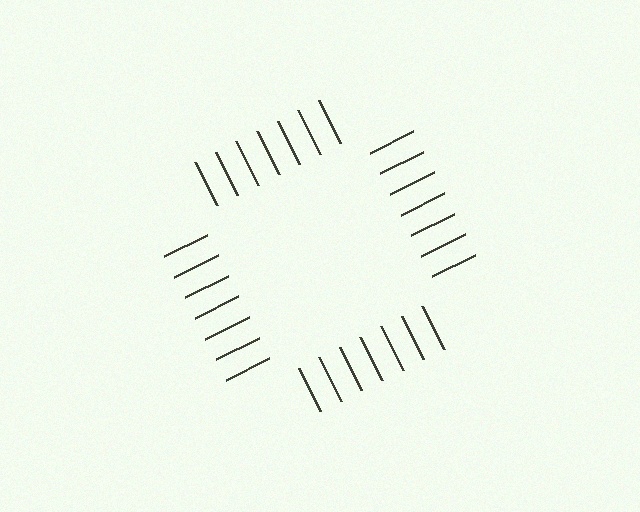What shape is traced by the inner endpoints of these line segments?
An illusory square — the line segments terminate on its edges but no continuous stroke is drawn.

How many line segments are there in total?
28 — 7 along each of the 4 edges.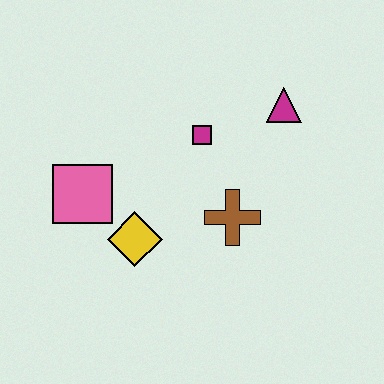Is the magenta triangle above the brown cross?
Yes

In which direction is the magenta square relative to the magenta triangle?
The magenta square is to the left of the magenta triangle.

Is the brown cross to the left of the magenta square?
No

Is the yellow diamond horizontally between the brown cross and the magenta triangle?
No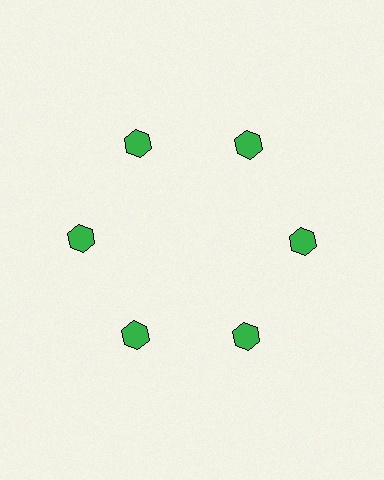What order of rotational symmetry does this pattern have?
This pattern has 6-fold rotational symmetry.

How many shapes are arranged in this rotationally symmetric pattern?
There are 6 shapes, arranged in 6 groups of 1.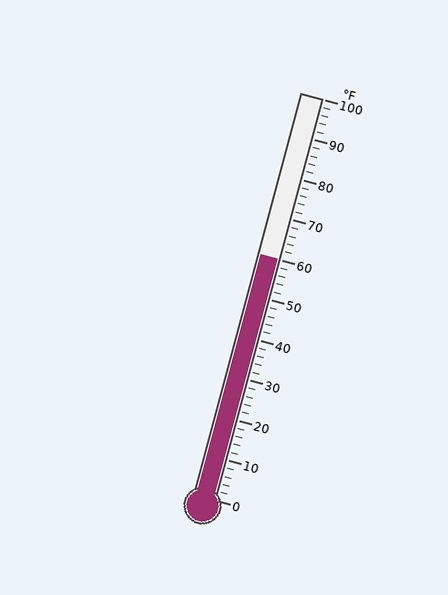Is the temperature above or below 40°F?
The temperature is above 40°F.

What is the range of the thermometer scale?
The thermometer scale ranges from 0°F to 100°F.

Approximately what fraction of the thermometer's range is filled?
The thermometer is filled to approximately 60% of its range.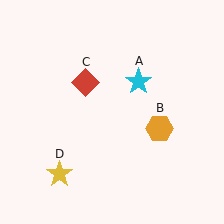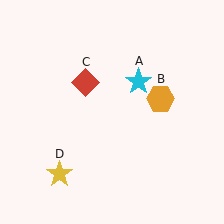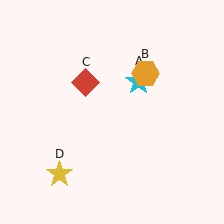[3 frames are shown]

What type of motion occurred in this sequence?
The orange hexagon (object B) rotated counterclockwise around the center of the scene.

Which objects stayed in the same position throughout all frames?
Cyan star (object A) and red diamond (object C) and yellow star (object D) remained stationary.